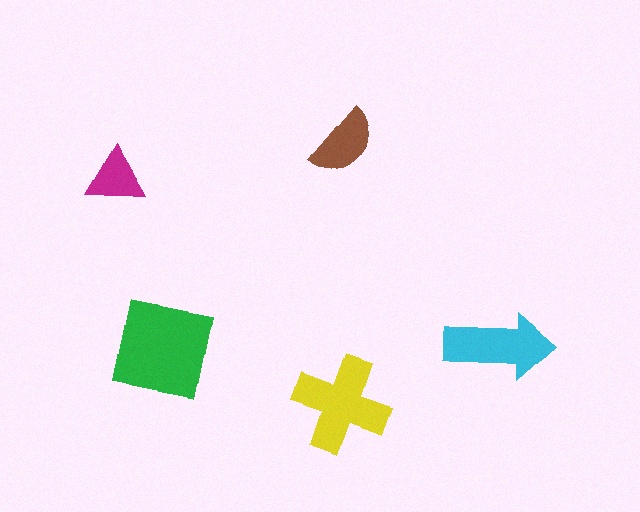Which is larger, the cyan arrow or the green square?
The green square.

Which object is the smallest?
The magenta triangle.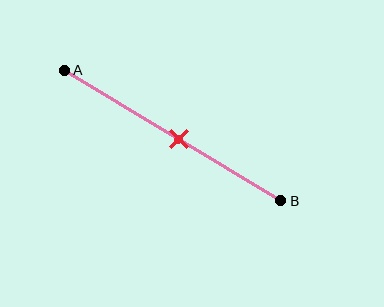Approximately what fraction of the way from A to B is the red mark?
The red mark is approximately 55% of the way from A to B.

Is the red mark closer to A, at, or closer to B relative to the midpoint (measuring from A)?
The red mark is approximately at the midpoint of segment AB.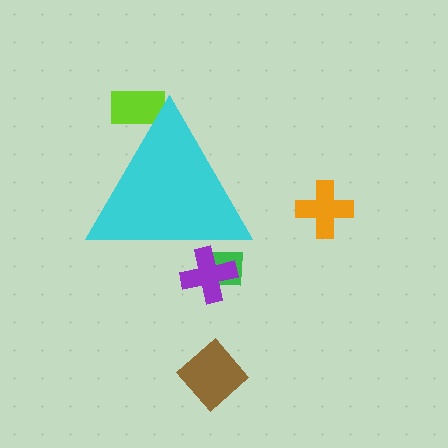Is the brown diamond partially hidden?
No, the brown diamond is fully visible.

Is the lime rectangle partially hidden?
Yes, the lime rectangle is partially hidden behind the cyan triangle.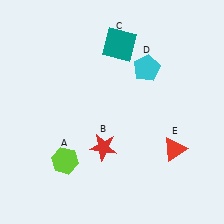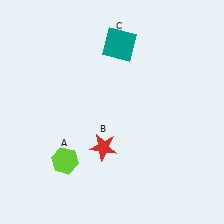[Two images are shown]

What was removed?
The red triangle (E), the cyan pentagon (D) were removed in Image 2.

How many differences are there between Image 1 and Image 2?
There are 2 differences between the two images.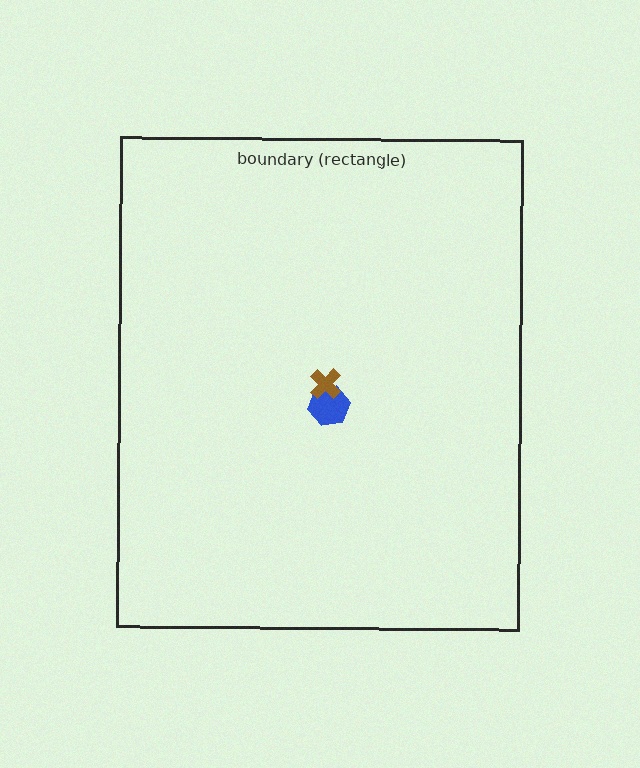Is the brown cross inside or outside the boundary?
Inside.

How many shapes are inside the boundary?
3 inside, 0 outside.